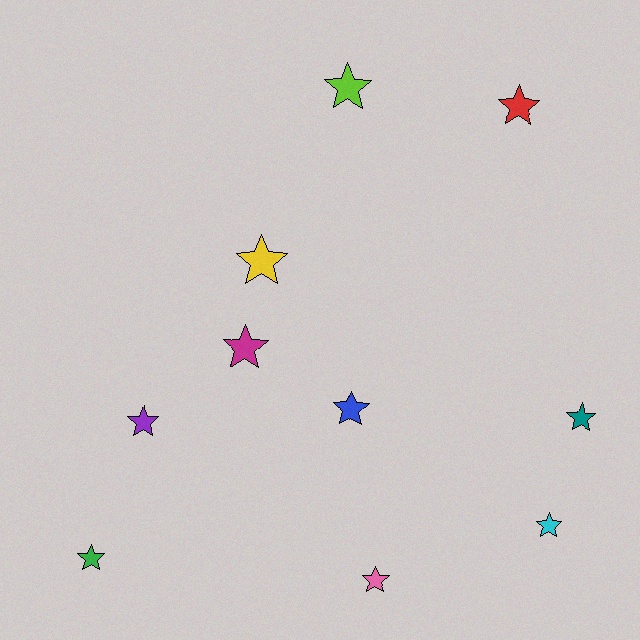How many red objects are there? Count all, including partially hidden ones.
There is 1 red object.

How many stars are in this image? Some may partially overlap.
There are 10 stars.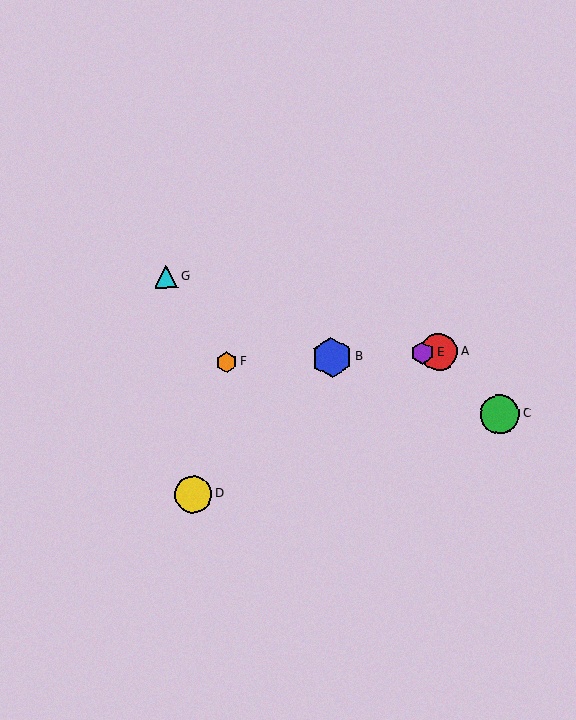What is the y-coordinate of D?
Object D is at y≈495.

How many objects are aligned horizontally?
4 objects (A, B, E, F) are aligned horizontally.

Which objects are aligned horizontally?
Objects A, B, E, F are aligned horizontally.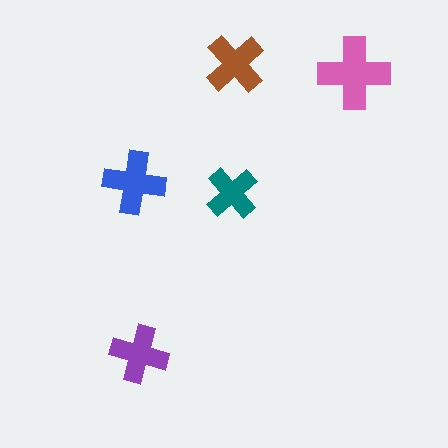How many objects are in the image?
There are 5 objects in the image.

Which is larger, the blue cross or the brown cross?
The blue one.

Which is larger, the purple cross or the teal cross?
The purple one.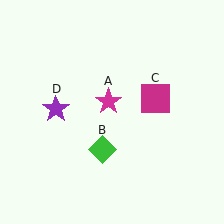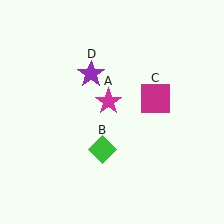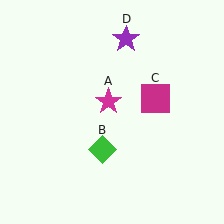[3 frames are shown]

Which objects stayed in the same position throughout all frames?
Magenta star (object A) and green diamond (object B) and magenta square (object C) remained stationary.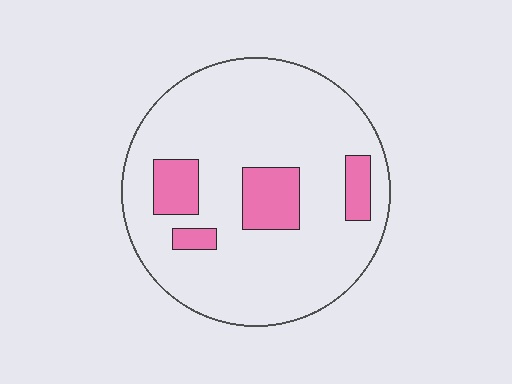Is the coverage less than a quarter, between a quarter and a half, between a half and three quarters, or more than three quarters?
Less than a quarter.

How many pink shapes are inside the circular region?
4.